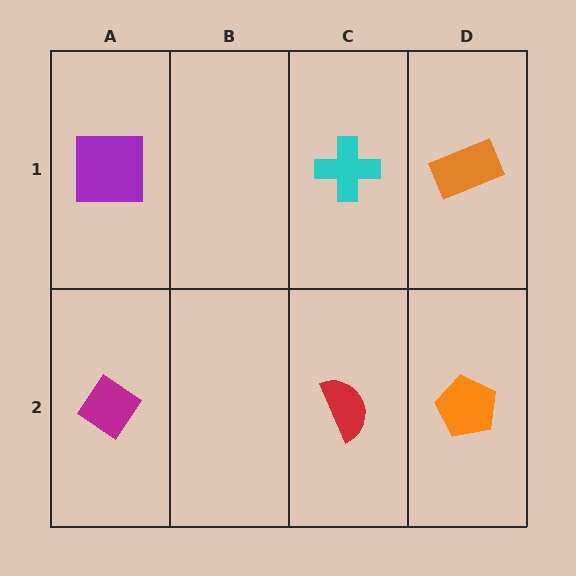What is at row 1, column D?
An orange rectangle.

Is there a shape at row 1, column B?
No, that cell is empty.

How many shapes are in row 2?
3 shapes.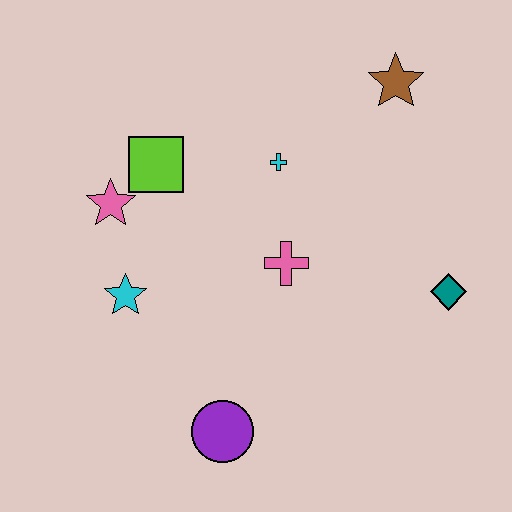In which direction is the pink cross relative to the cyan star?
The pink cross is to the right of the cyan star.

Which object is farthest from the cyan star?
The brown star is farthest from the cyan star.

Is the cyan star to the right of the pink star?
Yes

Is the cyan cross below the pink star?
No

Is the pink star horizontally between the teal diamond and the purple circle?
No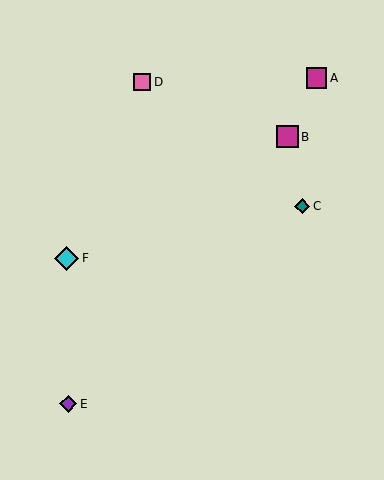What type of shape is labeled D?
Shape D is a pink square.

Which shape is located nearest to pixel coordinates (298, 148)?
The magenta square (labeled B) at (287, 137) is nearest to that location.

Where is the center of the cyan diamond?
The center of the cyan diamond is at (67, 258).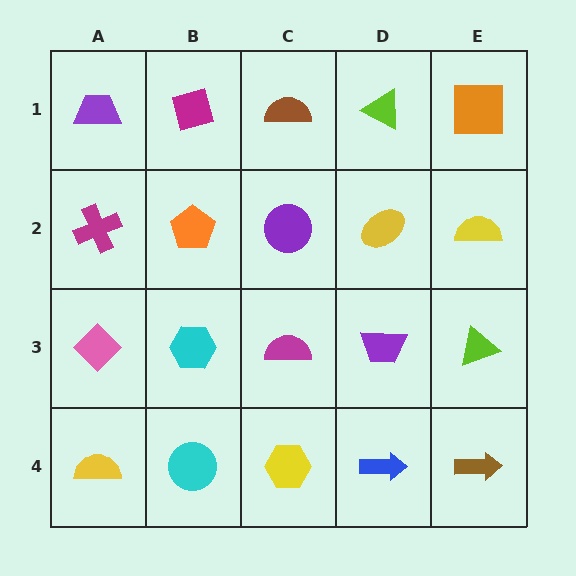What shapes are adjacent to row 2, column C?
A brown semicircle (row 1, column C), a magenta semicircle (row 3, column C), an orange pentagon (row 2, column B), a yellow ellipse (row 2, column D).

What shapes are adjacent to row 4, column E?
A lime triangle (row 3, column E), a blue arrow (row 4, column D).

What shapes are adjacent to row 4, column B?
A cyan hexagon (row 3, column B), a yellow semicircle (row 4, column A), a yellow hexagon (row 4, column C).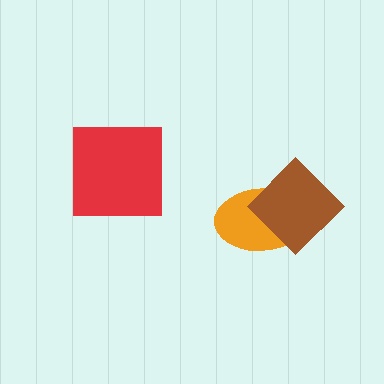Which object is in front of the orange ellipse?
The brown diamond is in front of the orange ellipse.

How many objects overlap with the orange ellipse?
1 object overlaps with the orange ellipse.